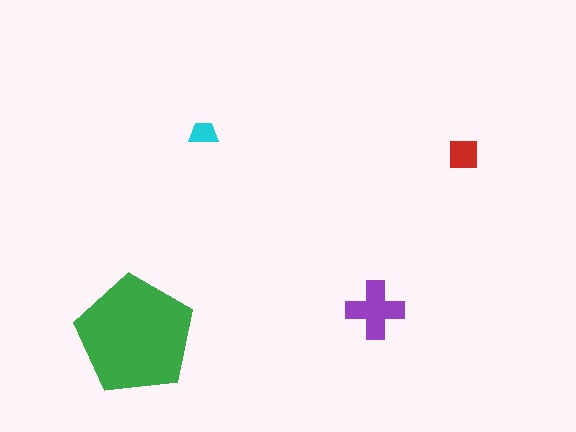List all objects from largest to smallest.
The green pentagon, the purple cross, the red square, the cyan trapezoid.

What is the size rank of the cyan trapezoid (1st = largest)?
4th.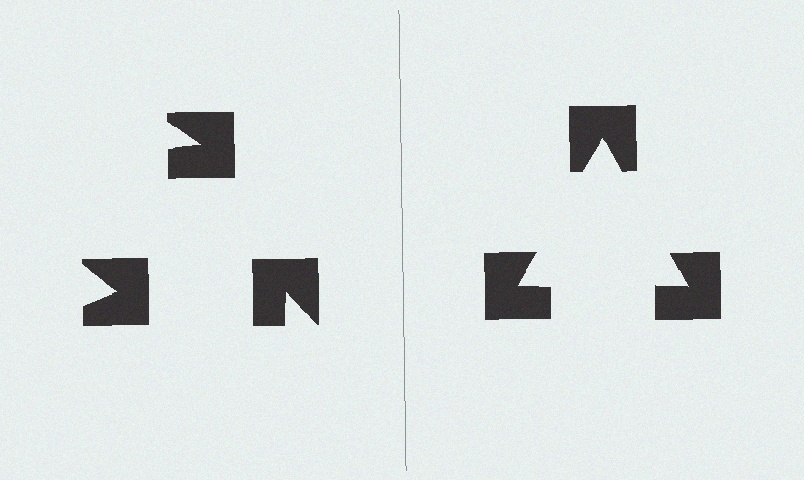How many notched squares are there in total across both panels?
6 — 3 on each side.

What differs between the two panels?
The notched squares are positioned identically on both sides; only the wedge orientations differ. On the right they align to a triangle; on the left they are misaligned.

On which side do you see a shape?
An illusory triangle appears on the right side. On the left side the wedge cuts are rotated, so no coherent shape forms.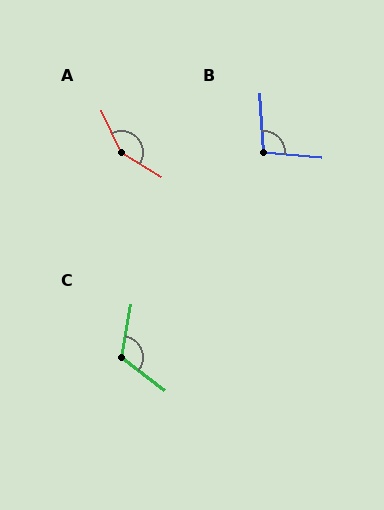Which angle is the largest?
A, at approximately 146 degrees.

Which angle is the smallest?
B, at approximately 99 degrees.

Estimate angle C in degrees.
Approximately 116 degrees.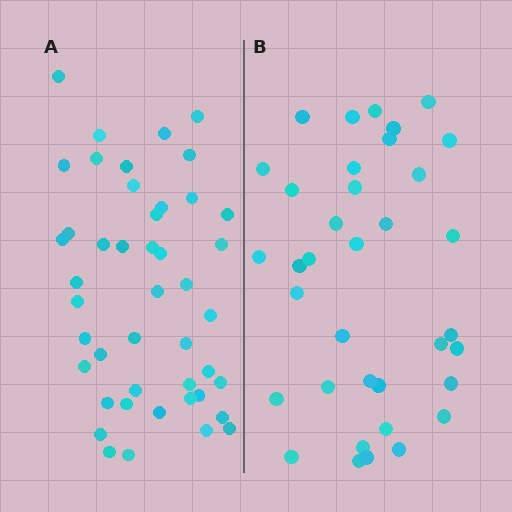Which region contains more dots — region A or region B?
Region A (the left region) has more dots.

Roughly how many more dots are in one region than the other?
Region A has roughly 8 or so more dots than region B.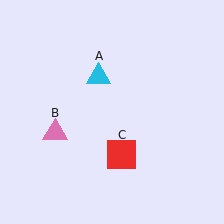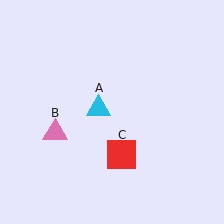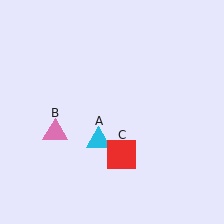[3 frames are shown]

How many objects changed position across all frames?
1 object changed position: cyan triangle (object A).